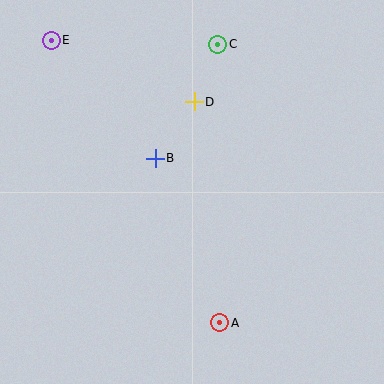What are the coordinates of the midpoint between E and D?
The midpoint between E and D is at (123, 71).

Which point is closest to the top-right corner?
Point C is closest to the top-right corner.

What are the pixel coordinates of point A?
Point A is at (220, 323).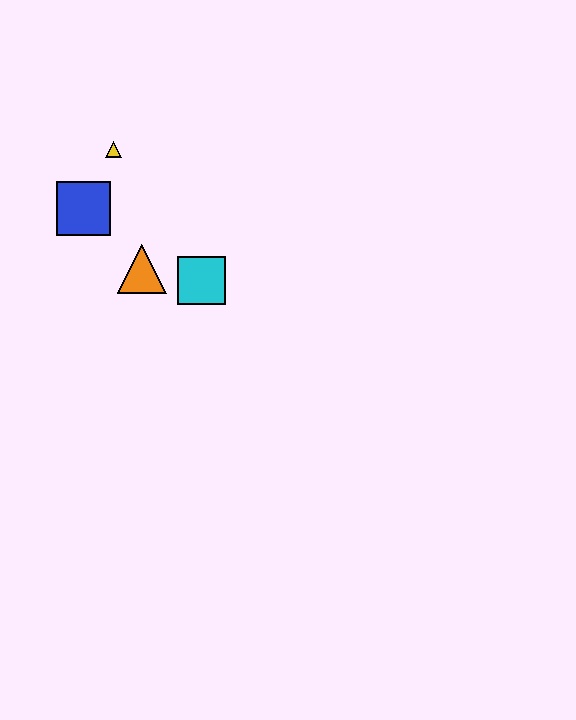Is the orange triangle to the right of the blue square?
Yes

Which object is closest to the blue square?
The yellow triangle is closest to the blue square.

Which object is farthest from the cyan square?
The yellow triangle is farthest from the cyan square.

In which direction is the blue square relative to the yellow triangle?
The blue square is below the yellow triangle.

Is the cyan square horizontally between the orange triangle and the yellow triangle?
No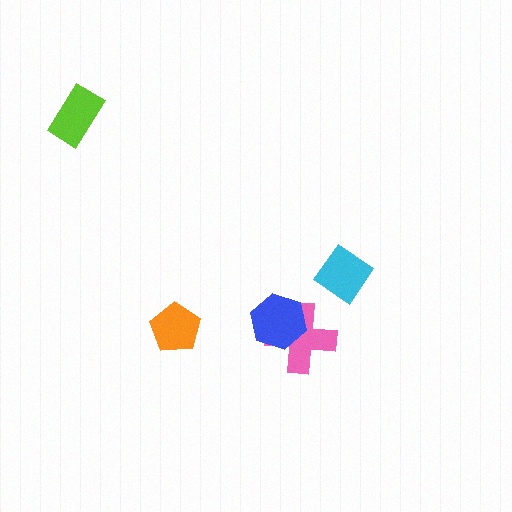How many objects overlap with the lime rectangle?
0 objects overlap with the lime rectangle.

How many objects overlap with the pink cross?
1 object overlaps with the pink cross.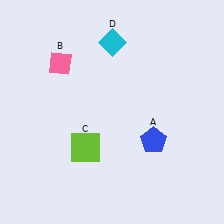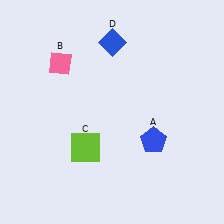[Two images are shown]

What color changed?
The diamond (D) changed from cyan in Image 1 to blue in Image 2.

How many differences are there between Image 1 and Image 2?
There is 1 difference between the two images.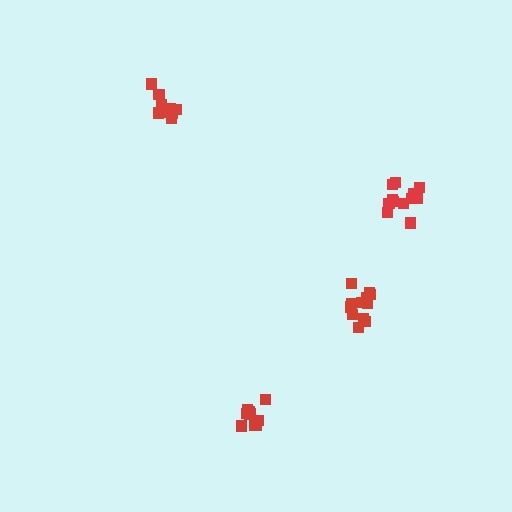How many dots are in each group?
Group 1: 9 dots, Group 2: 12 dots, Group 3: 9 dots, Group 4: 12 dots (42 total).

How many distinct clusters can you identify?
There are 4 distinct clusters.